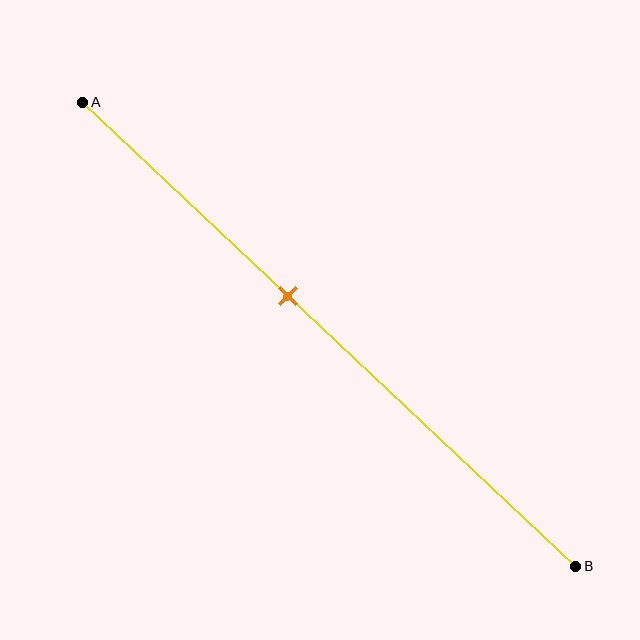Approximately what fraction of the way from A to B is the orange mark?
The orange mark is approximately 40% of the way from A to B.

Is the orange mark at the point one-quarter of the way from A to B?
No, the mark is at about 40% from A, not at the 25% one-quarter point.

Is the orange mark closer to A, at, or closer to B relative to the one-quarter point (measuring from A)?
The orange mark is closer to point B than the one-quarter point of segment AB.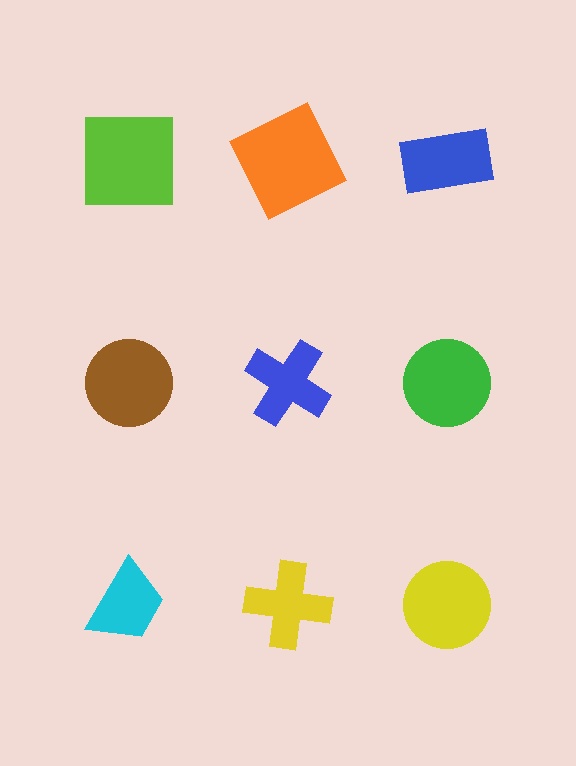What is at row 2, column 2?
A blue cross.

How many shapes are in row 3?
3 shapes.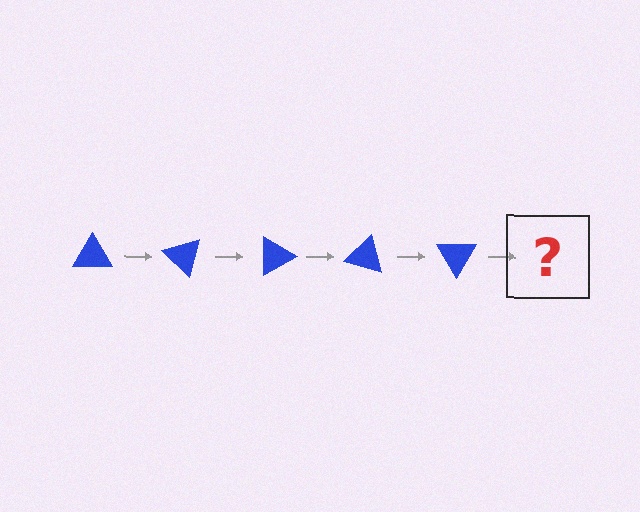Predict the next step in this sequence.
The next step is a blue triangle rotated 225 degrees.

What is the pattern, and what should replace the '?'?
The pattern is that the triangle rotates 45 degrees each step. The '?' should be a blue triangle rotated 225 degrees.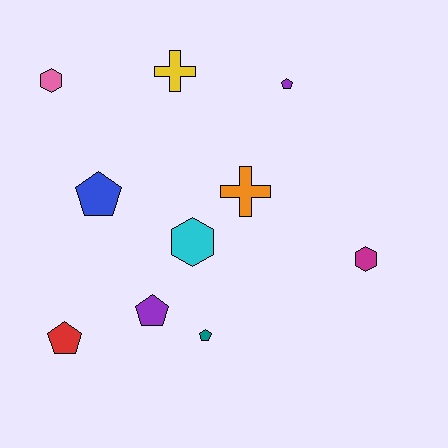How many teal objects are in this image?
There is 1 teal object.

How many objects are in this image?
There are 10 objects.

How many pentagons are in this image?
There are 5 pentagons.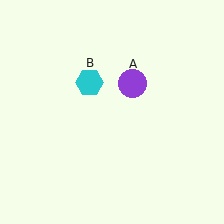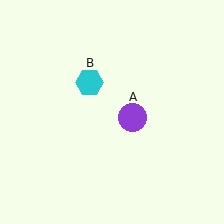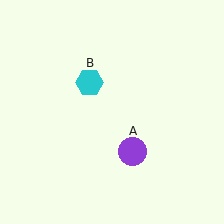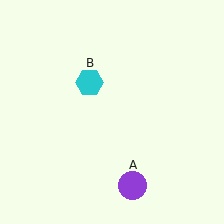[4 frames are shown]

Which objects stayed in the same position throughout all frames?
Cyan hexagon (object B) remained stationary.